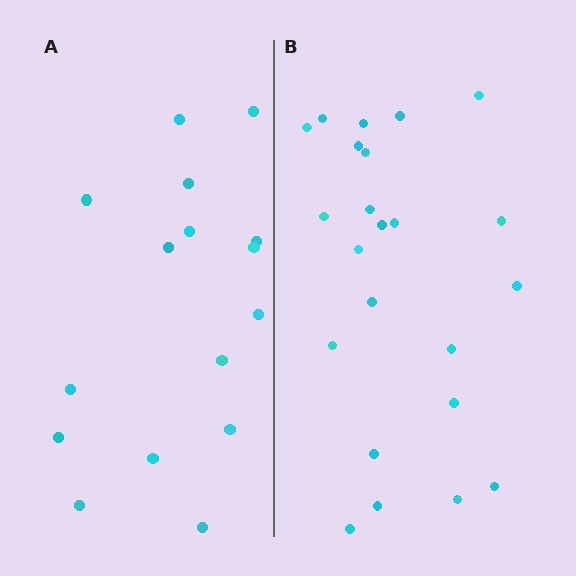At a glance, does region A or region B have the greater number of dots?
Region B (the right region) has more dots.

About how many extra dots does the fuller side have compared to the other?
Region B has roughly 8 or so more dots than region A.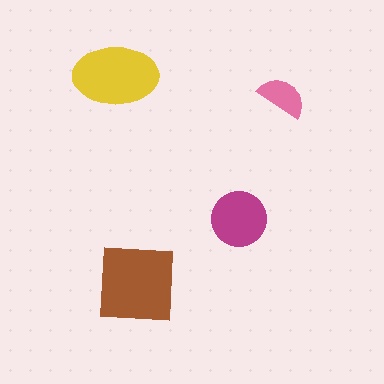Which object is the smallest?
The pink semicircle.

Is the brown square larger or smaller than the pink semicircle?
Larger.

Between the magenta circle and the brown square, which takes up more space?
The brown square.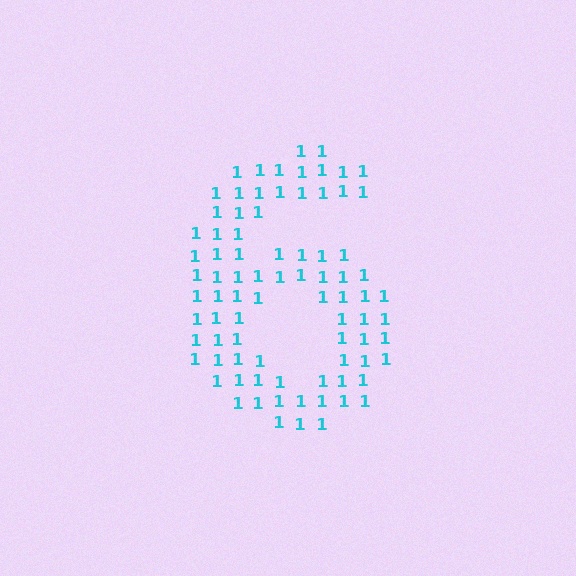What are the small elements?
The small elements are digit 1's.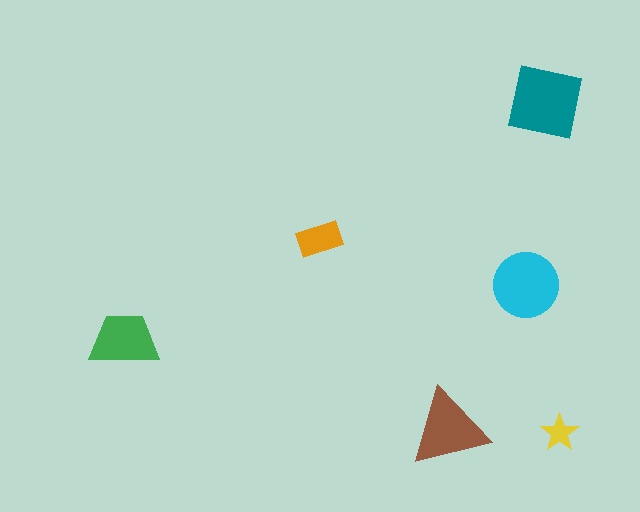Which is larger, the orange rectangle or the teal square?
The teal square.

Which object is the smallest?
The yellow star.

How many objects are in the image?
There are 6 objects in the image.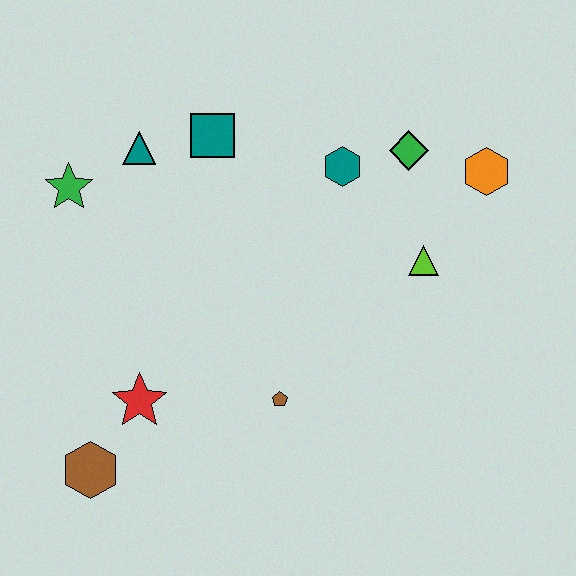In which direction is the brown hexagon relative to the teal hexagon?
The brown hexagon is below the teal hexagon.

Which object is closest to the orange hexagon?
The green diamond is closest to the orange hexagon.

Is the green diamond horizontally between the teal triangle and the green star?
No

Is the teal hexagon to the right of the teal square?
Yes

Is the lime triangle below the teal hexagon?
Yes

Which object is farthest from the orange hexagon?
The brown hexagon is farthest from the orange hexagon.